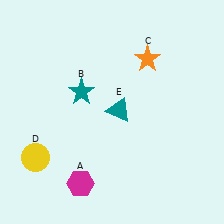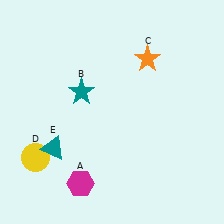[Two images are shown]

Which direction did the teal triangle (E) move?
The teal triangle (E) moved left.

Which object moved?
The teal triangle (E) moved left.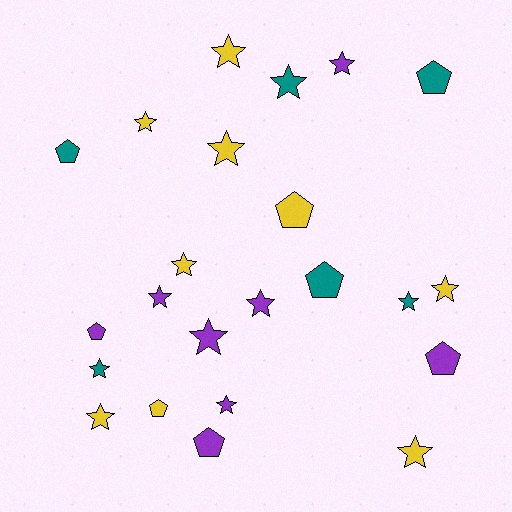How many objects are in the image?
There are 23 objects.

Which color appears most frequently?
Yellow, with 9 objects.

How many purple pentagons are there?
There are 3 purple pentagons.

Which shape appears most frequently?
Star, with 15 objects.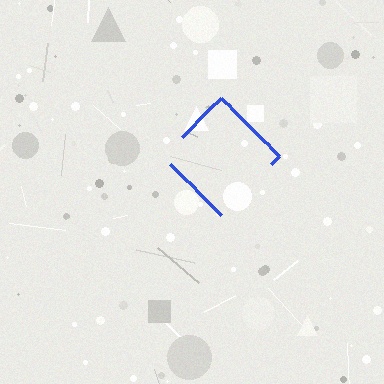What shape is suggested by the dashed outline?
The dashed outline suggests a diamond.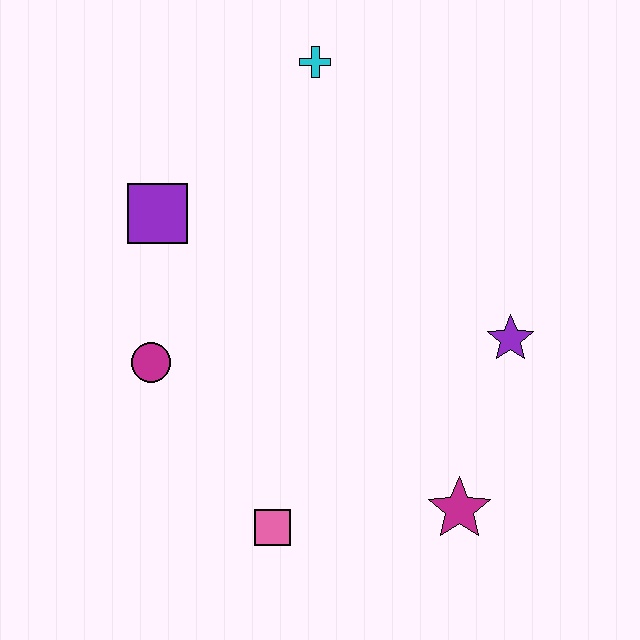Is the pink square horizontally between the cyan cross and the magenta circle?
Yes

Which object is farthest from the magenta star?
The cyan cross is farthest from the magenta star.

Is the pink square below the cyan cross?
Yes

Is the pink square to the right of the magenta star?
No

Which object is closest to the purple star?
The magenta star is closest to the purple star.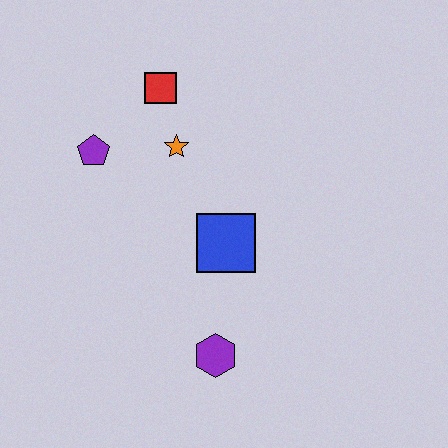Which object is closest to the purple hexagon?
The blue square is closest to the purple hexagon.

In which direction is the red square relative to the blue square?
The red square is above the blue square.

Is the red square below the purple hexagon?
No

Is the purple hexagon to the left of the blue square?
Yes